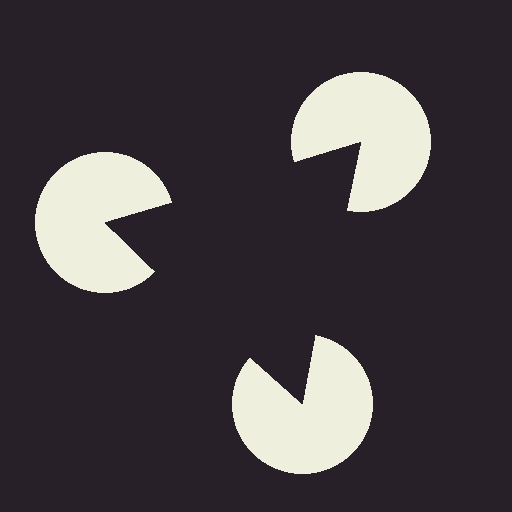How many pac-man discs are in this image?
There are 3 — one at each vertex of the illusory triangle.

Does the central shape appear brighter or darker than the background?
It typically appears slightly darker than the background, even though no actual brightness change is drawn.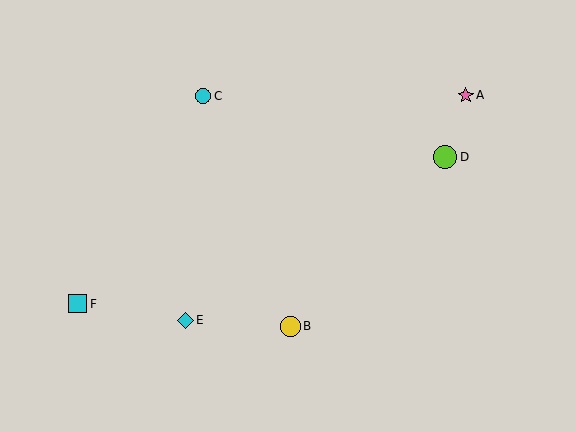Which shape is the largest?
The lime circle (labeled D) is the largest.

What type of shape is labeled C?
Shape C is a cyan circle.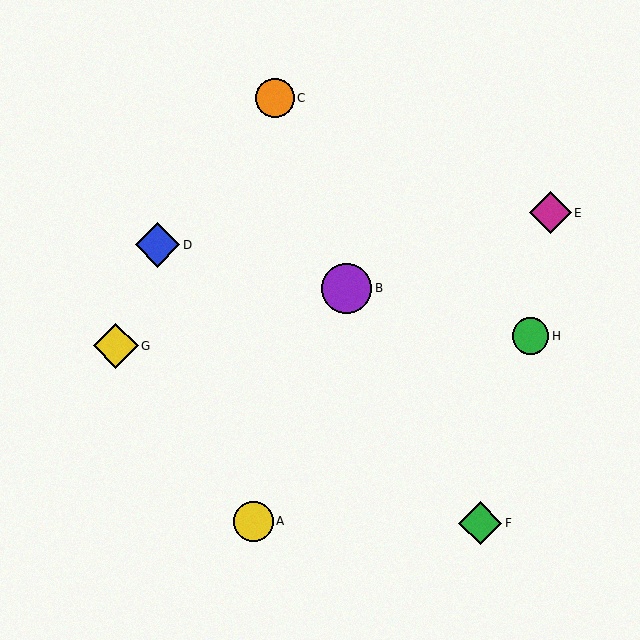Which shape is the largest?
The purple circle (labeled B) is the largest.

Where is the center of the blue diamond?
The center of the blue diamond is at (157, 245).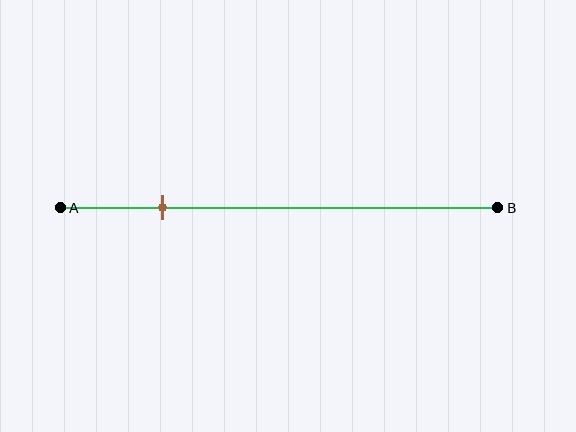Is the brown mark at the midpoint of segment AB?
No, the mark is at about 25% from A, not at the 50% midpoint.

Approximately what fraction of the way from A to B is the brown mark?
The brown mark is approximately 25% of the way from A to B.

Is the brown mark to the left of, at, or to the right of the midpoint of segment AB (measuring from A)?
The brown mark is to the left of the midpoint of segment AB.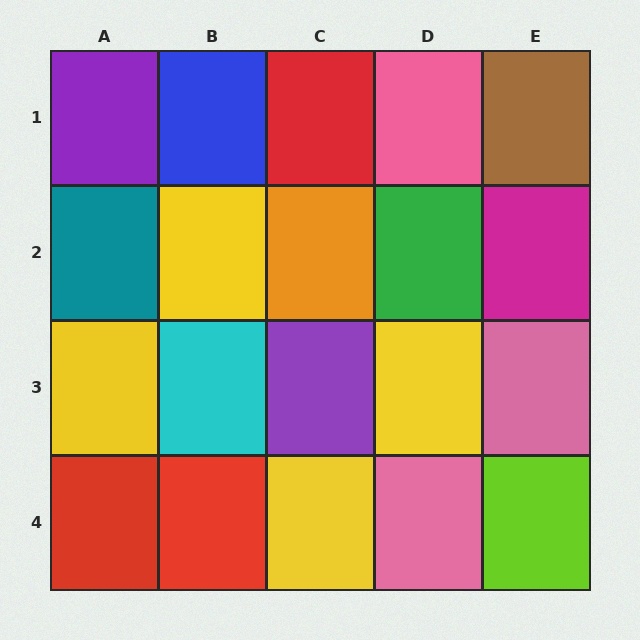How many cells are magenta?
1 cell is magenta.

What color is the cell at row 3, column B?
Cyan.